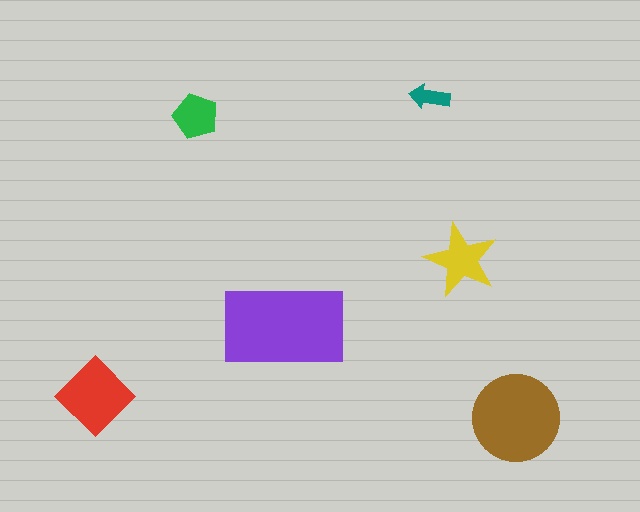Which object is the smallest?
The teal arrow.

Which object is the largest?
The purple rectangle.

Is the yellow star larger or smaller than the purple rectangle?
Smaller.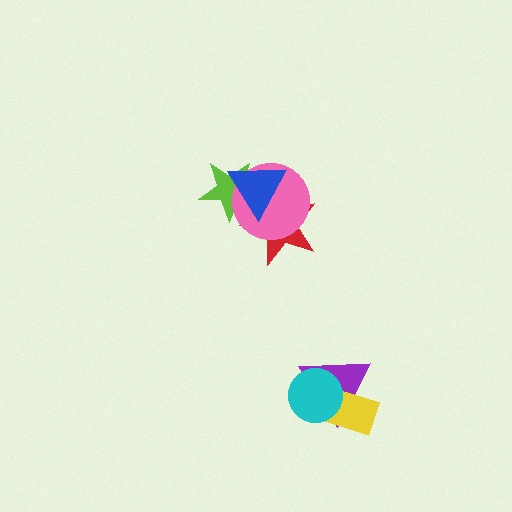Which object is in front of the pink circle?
The blue triangle is in front of the pink circle.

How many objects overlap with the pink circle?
3 objects overlap with the pink circle.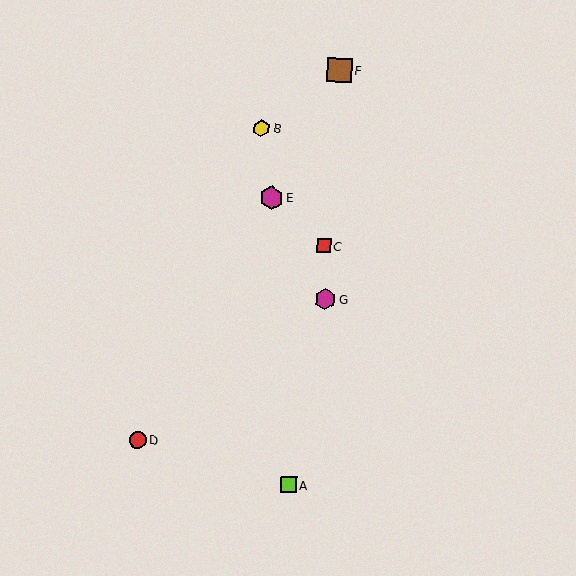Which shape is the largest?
The brown square (labeled F) is the largest.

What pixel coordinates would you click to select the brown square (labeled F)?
Click at (340, 70) to select the brown square F.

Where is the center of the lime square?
The center of the lime square is at (289, 485).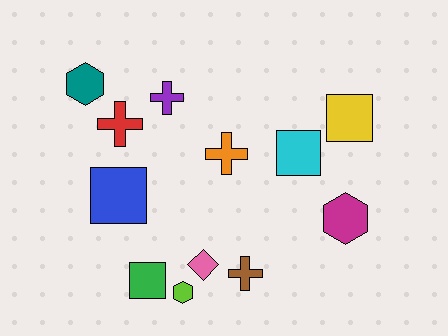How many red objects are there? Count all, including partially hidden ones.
There is 1 red object.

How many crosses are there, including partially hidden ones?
There are 4 crosses.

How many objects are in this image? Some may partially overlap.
There are 12 objects.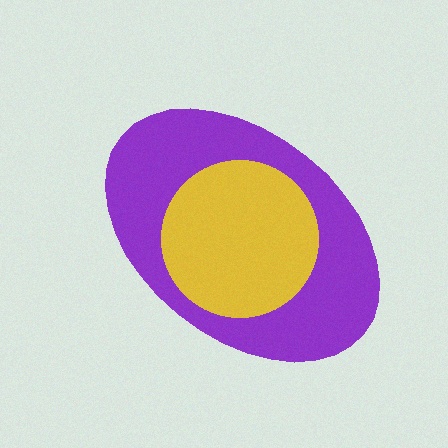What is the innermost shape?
The yellow circle.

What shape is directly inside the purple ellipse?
The yellow circle.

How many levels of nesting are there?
2.